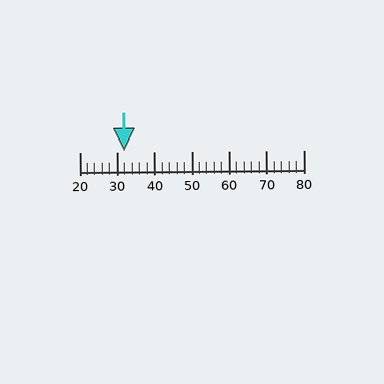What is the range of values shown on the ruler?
The ruler shows values from 20 to 80.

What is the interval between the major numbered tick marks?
The major tick marks are spaced 10 units apart.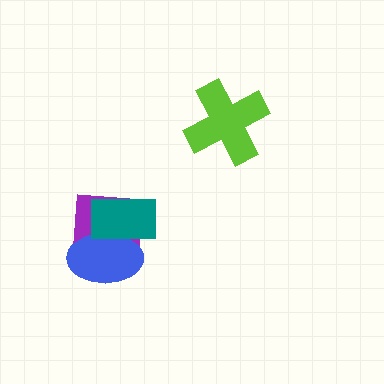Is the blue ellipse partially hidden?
Yes, it is partially covered by another shape.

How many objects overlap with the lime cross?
0 objects overlap with the lime cross.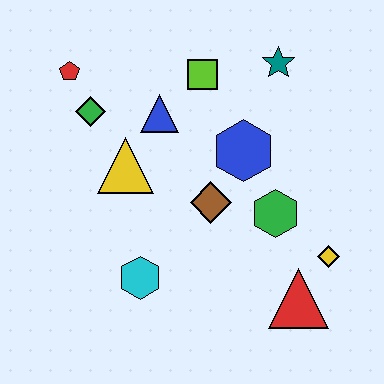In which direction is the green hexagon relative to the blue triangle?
The green hexagon is to the right of the blue triangle.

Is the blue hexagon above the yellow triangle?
Yes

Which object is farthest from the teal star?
The cyan hexagon is farthest from the teal star.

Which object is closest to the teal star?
The lime square is closest to the teal star.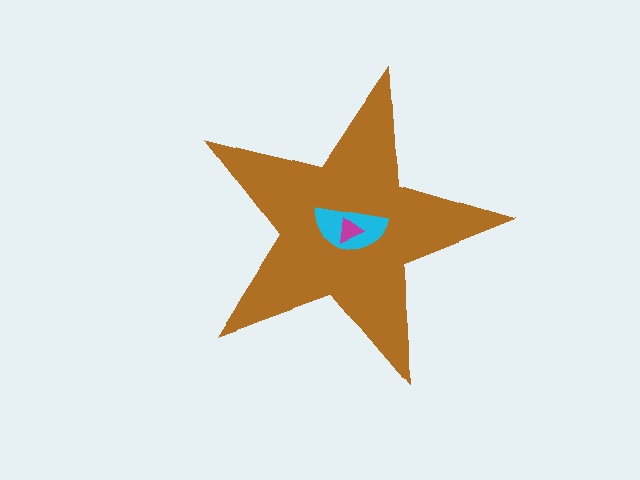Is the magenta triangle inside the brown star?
Yes.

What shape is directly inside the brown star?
The cyan semicircle.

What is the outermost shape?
The brown star.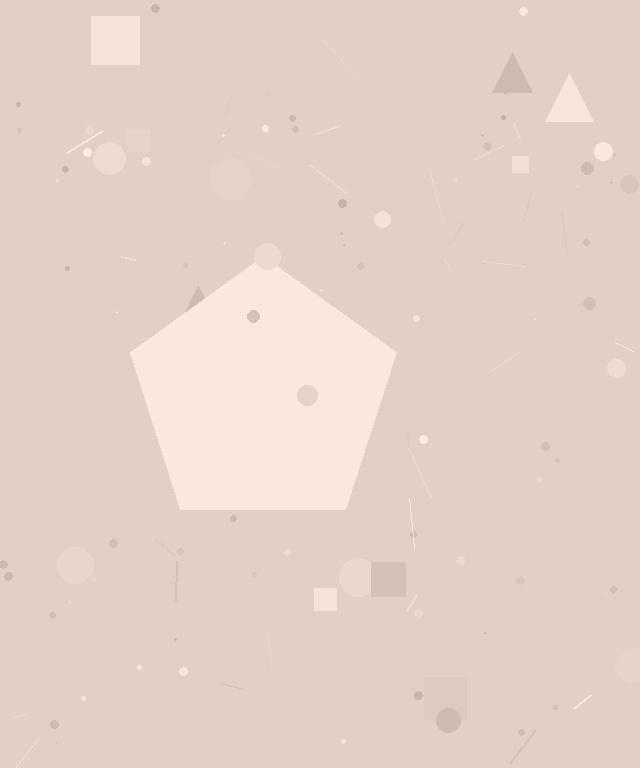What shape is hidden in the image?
A pentagon is hidden in the image.